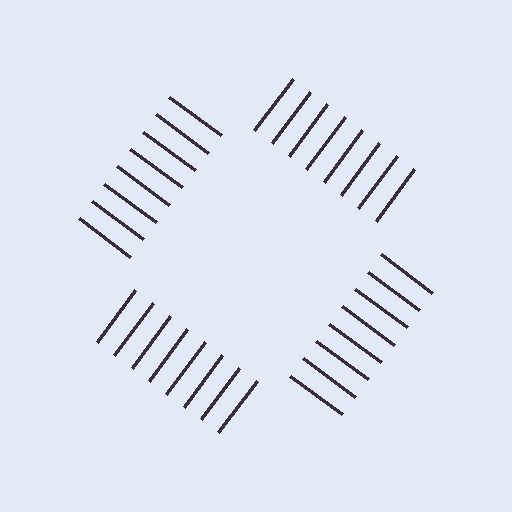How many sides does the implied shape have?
4 sides — the line-ends trace a square.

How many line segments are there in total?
32 — 8 along each of the 4 edges.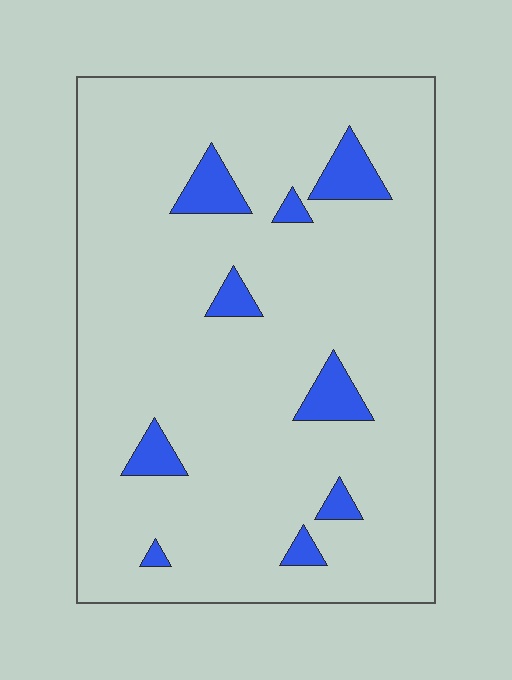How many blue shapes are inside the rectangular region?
9.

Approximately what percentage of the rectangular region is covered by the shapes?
Approximately 10%.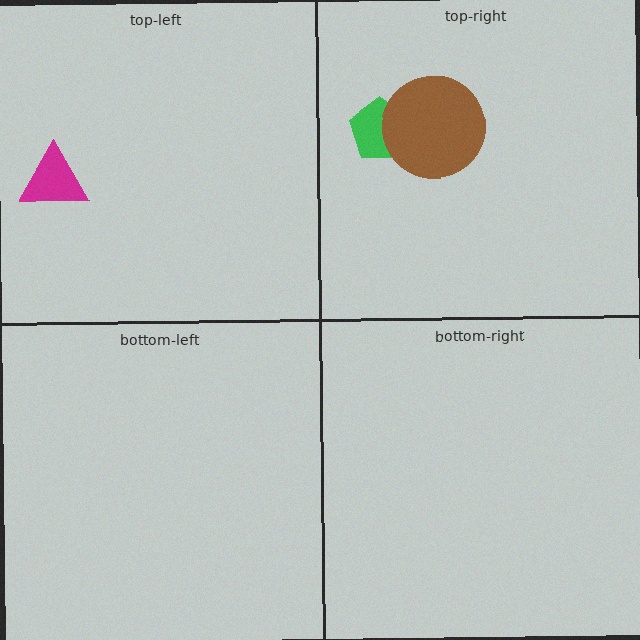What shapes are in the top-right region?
The green pentagon, the brown circle.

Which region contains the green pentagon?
The top-right region.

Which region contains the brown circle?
The top-right region.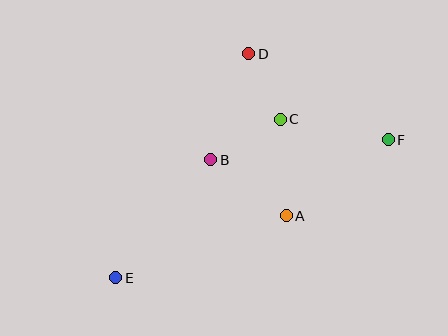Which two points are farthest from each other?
Points E and F are farthest from each other.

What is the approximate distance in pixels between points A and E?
The distance between A and E is approximately 182 pixels.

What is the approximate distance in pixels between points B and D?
The distance between B and D is approximately 112 pixels.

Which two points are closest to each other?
Points C and D are closest to each other.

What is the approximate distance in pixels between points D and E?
The distance between D and E is approximately 260 pixels.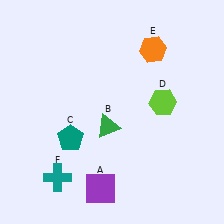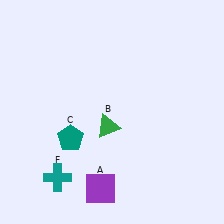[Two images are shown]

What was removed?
The orange hexagon (E), the lime hexagon (D) were removed in Image 2.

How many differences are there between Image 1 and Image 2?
There are 2 differences between the two images.